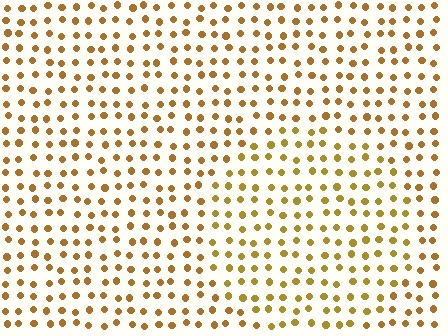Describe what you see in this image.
The image is filled with small brown elements in a uniform arrangement. A circle-shaped region is visible where the elements are tinted to a slightly different hue, forming a subtle color boundary.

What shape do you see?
I see a circle.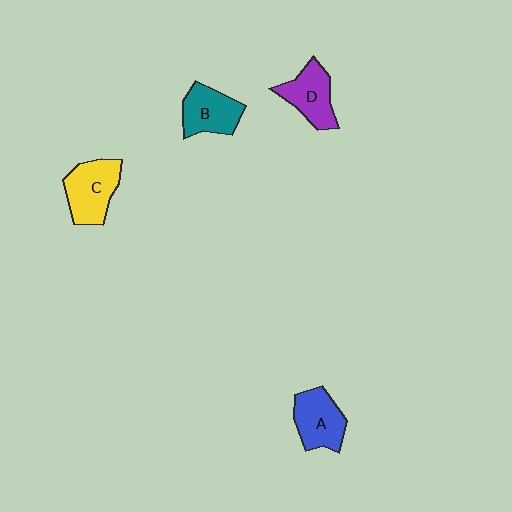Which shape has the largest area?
Shape C (yellow).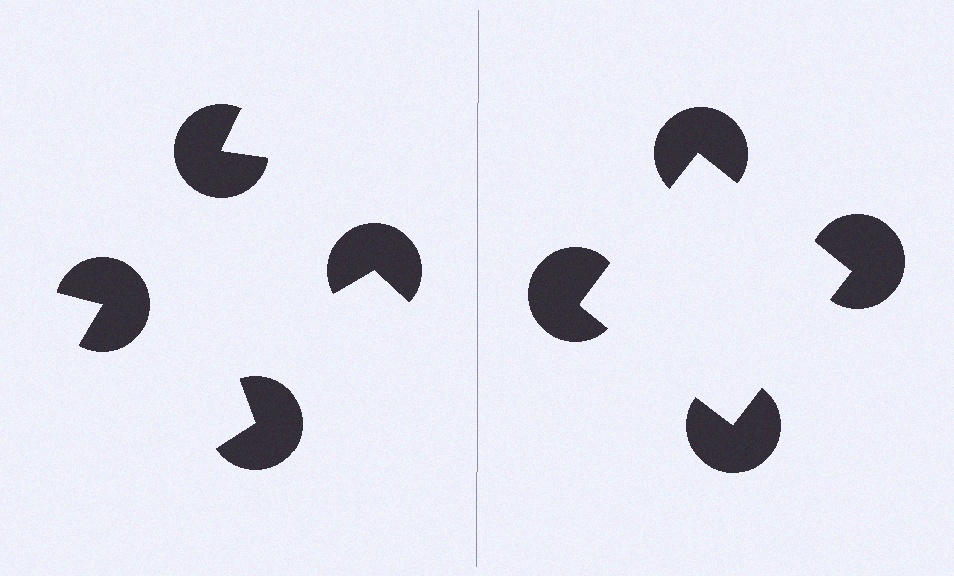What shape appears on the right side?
An illusory square.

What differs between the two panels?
The pac-man discs are positioned identically on both sides; only the wedge orientations differ. On the right they align to a square; on the left they are misaligned.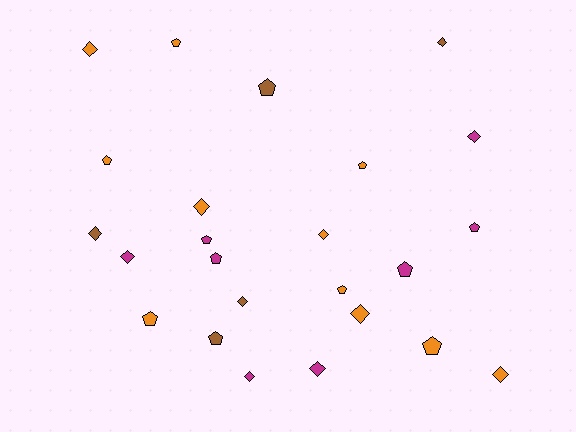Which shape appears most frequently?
Pentagon, with 12 objects.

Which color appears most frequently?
Orange, with 11 objects.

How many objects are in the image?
There are 24 objects.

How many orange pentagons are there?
There are 6 orange pentagons.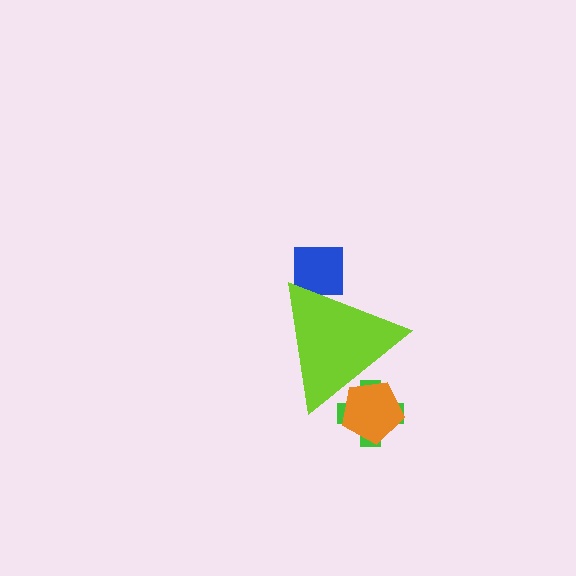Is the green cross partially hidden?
Yes, the green cross is partially hidden behind the lime triangle.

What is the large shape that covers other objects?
A lime triangle.